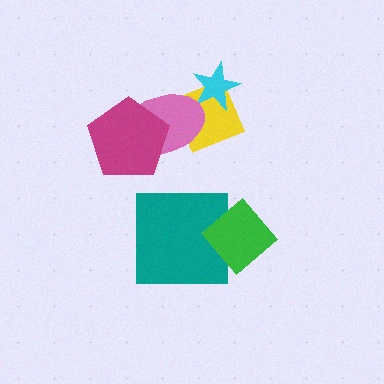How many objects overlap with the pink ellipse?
2 objects overlap with the pink ellipse.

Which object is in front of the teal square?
The green diamond is in front of the teal square.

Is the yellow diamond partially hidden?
Yes, it is partially covered by another shape.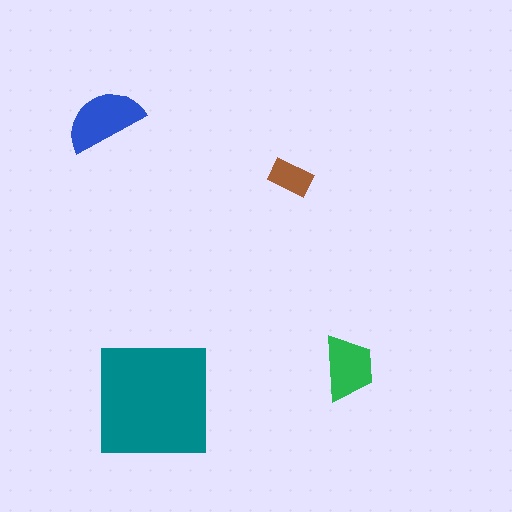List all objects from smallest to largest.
The brown rectangle, the green trapezoid, the blue semicircle, the teal square.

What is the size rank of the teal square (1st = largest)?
1st.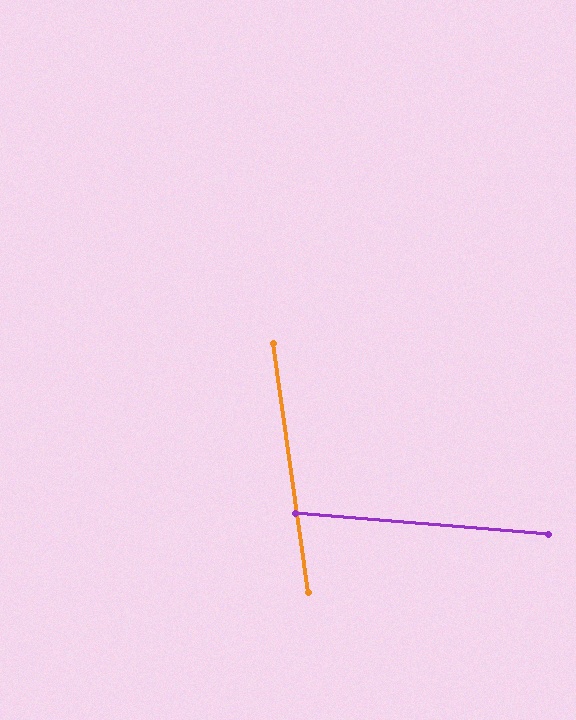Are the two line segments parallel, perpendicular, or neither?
Neither parallel nor perpendicular — they differ by about 77°.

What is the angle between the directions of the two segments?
Approximately 77 degrees.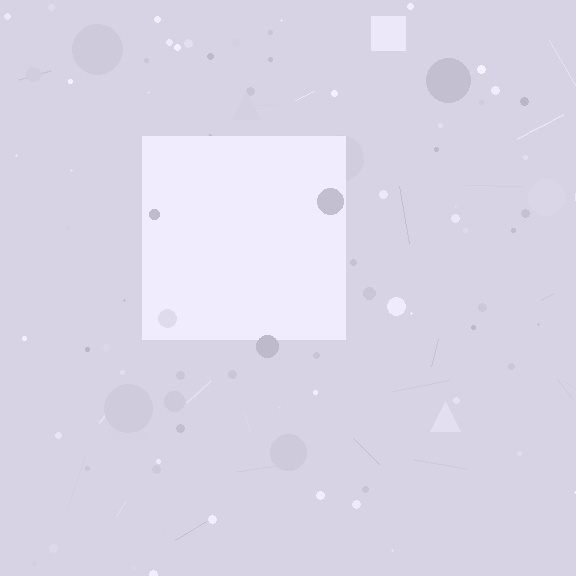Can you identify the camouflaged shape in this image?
The camouflaged shape is a square.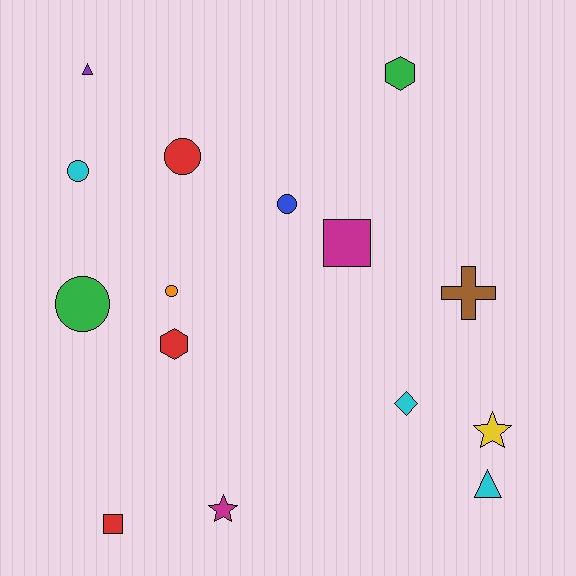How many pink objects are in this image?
There are no pink objects.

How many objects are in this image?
There are 15 objects.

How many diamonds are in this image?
There is 1 diamond.